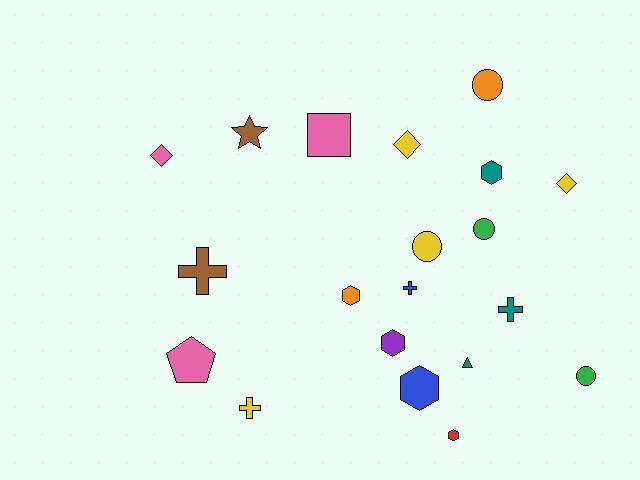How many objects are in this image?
There are 20 objects.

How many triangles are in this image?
There is 1 triangle.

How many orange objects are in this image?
There are 2 orange objects.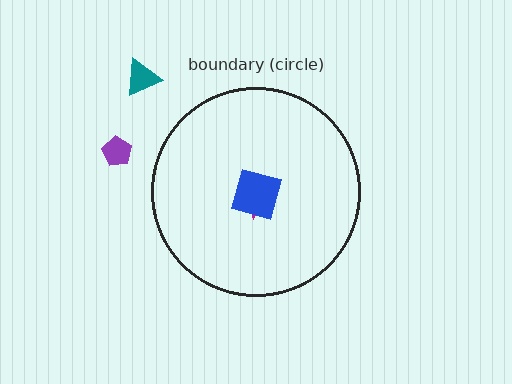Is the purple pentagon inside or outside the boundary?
Outside.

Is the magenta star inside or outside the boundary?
Inside.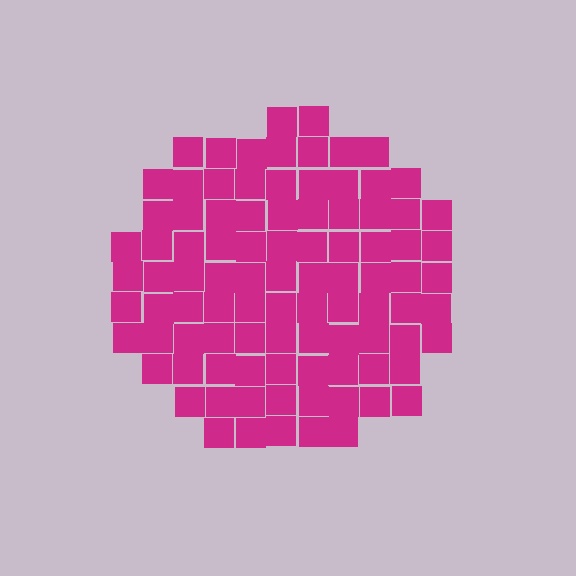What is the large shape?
The large shape is a circle.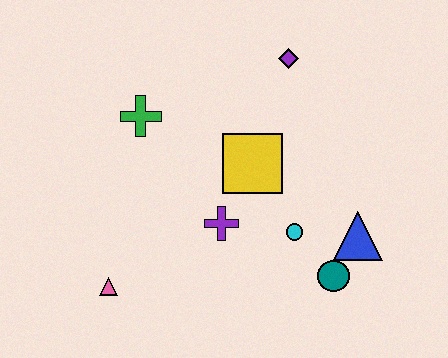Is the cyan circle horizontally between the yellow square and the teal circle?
Yes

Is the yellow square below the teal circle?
No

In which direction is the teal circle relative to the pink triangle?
The teal circle is to the right of the pink triangle.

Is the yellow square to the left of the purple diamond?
Yes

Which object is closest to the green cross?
The yellow square is closest to the green cross.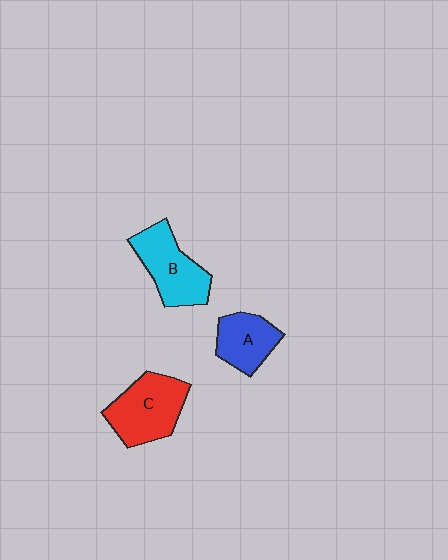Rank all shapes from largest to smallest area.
From largest to smallest: C (red), B (cyan), A (blue).